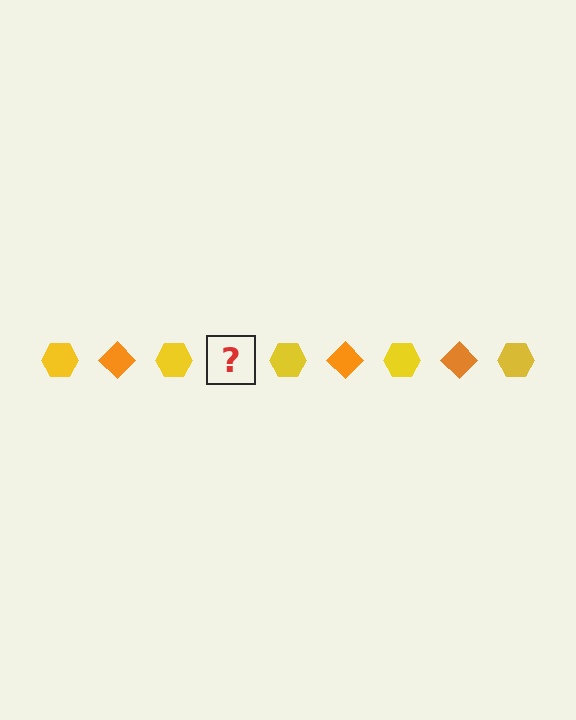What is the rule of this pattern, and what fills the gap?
The rule is that the pattern alternates between yellow hexagon and orange diamond. The gap should be filled with an orange diamond.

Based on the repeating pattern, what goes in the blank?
The blank should be an orange diamond.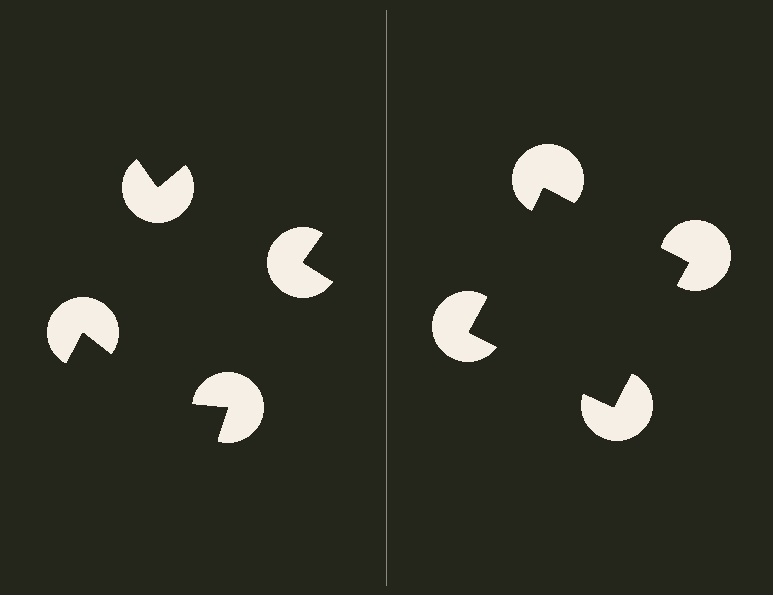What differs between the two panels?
The pac-man discs are positioned identically on both sides; only the wedge orientations differ. On the right they align to a square; on the left they are misaligned.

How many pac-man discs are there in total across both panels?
8 — 4 on each side.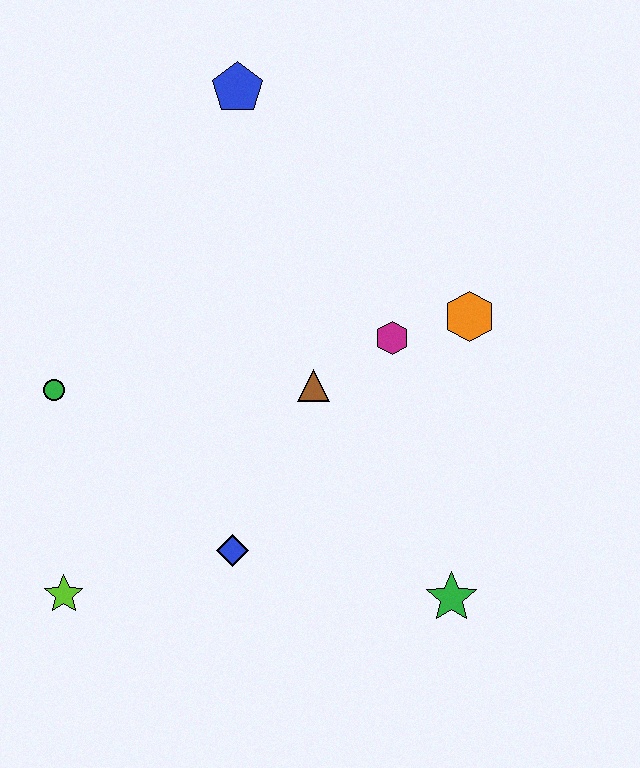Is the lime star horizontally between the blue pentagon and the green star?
No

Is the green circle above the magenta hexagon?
No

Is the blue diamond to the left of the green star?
Yes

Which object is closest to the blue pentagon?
The magenta hexagon is closest to the blue pentagon.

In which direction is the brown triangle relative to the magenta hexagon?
The brown triangle is to the left of the magenta hexagon.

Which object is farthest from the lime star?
The blue pentagon is farthest from the lime star.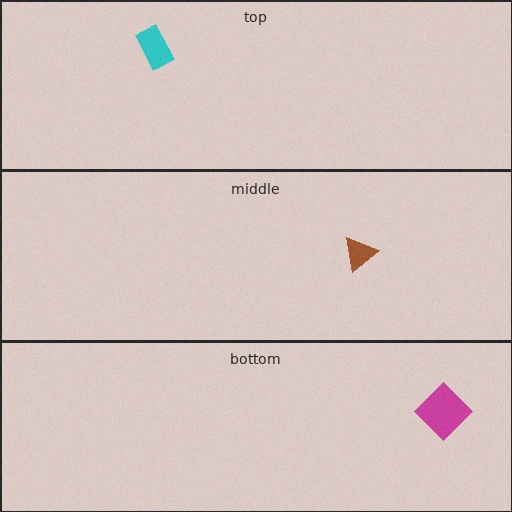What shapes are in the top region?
The cyan rectangle.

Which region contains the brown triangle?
The middle region.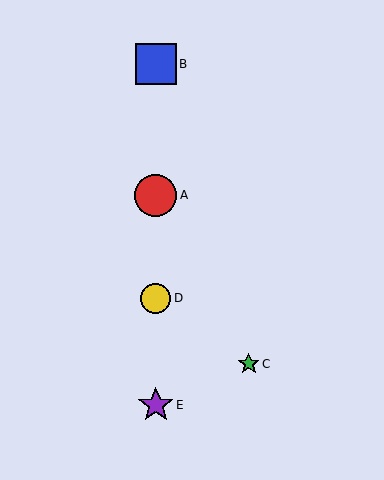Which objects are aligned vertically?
Objects A, B, D, E are aligned vertically.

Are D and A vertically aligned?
Yes, both are at x≈156.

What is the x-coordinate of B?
Object B is at x≈156.